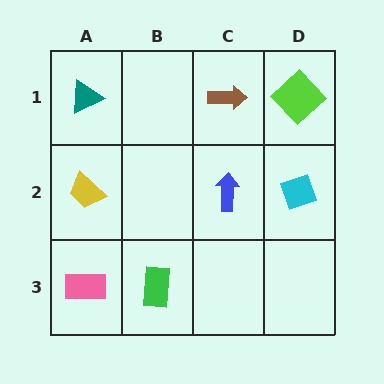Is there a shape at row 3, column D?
No, that cell is empty.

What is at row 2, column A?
A yellow trapezoid.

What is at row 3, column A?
A pink rectangle.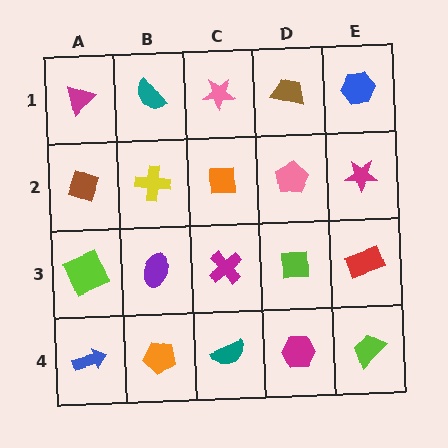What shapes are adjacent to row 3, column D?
A pink pentagon (row 2, column D), a magenta hexagon (row 4, column D), a magenta cross (row 3, column C), a red rectangle (row 3, column E).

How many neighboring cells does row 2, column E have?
3.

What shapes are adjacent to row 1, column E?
A magenta star (row 2, column E), a brown trapezoid (row 1, column D).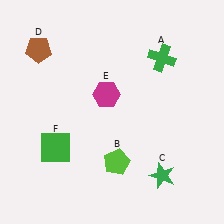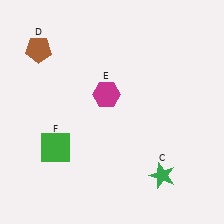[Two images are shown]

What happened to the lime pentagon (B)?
The lime pentagon (B) was removed in Image 2. It was in the bottom-right area of Image 1.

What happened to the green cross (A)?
The green cross (A) was removed in Image 2. It was in the top-right area of Image 1.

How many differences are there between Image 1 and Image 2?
There are 2 differences between the two images.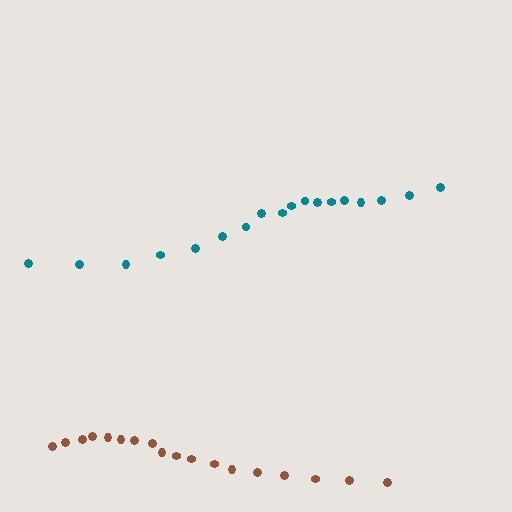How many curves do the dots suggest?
There are 2 distinct paths.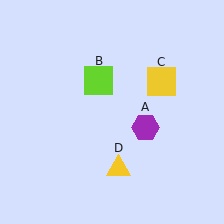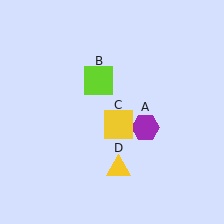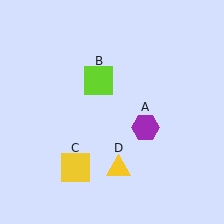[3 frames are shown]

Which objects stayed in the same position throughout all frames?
Purple hexagon (object A) and lime square (object B) and yellow triangle (object D) remained stationary.